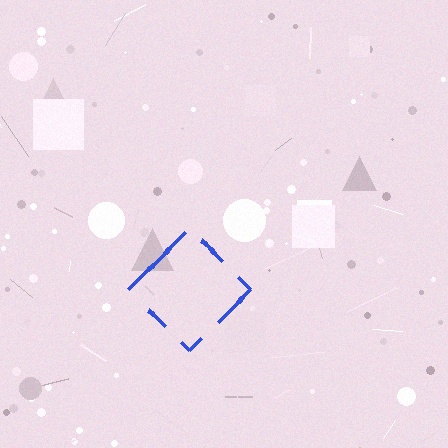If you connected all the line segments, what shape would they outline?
They would outline a diamond.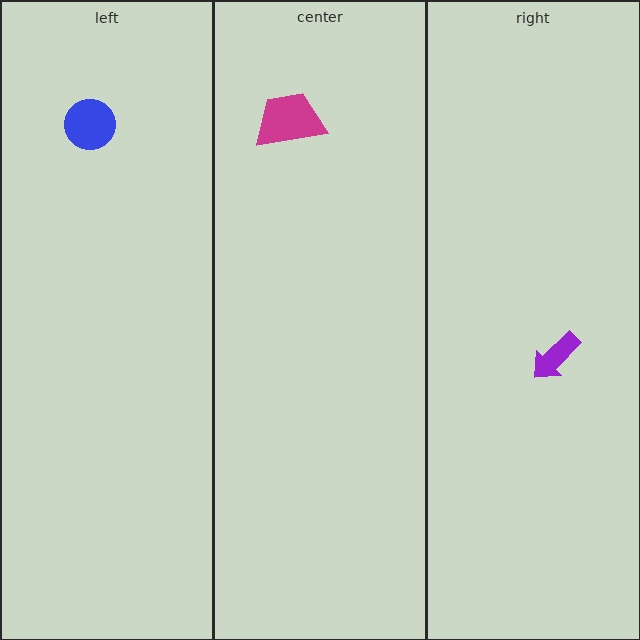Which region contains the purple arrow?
The right region.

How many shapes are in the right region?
1.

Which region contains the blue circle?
The left region.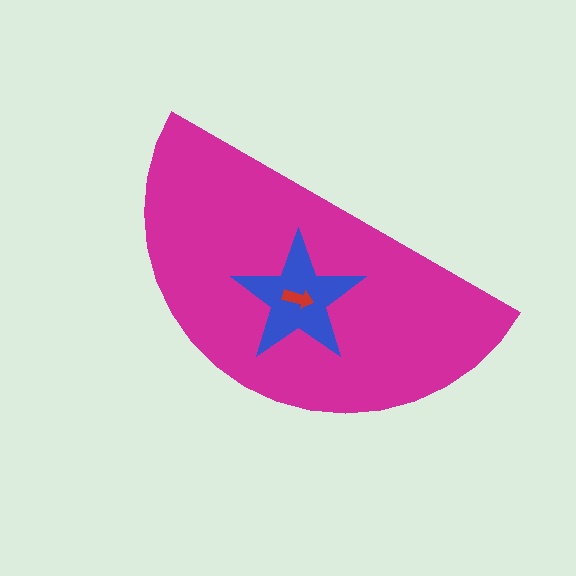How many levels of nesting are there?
3.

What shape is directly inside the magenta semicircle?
The blue star.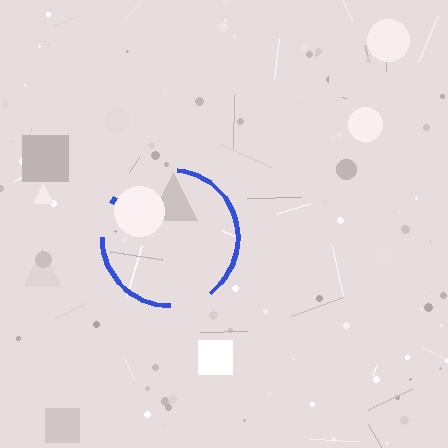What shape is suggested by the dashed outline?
The dashed outline suggests a circle.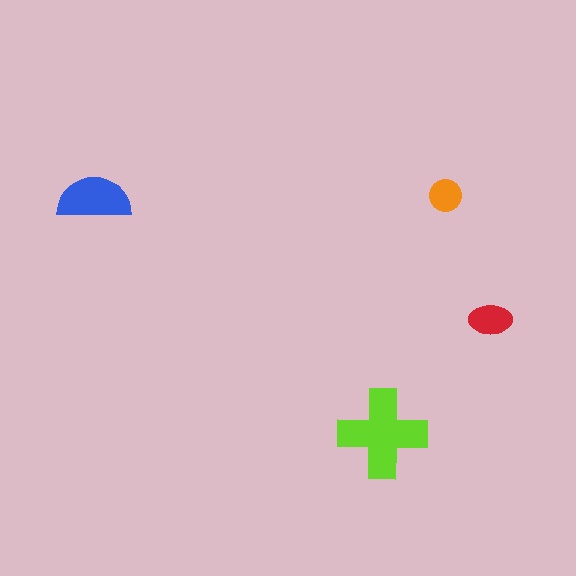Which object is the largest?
The lime cross.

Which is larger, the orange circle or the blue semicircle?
The blue semicircle.